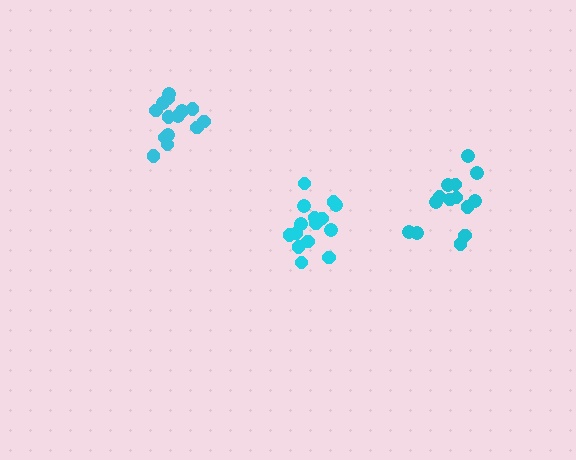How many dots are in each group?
Group 1: 14 dots, Group 2: 14 dots, Group 3: 15 dots (43 total).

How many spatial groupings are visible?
There are 3 spatial groupings.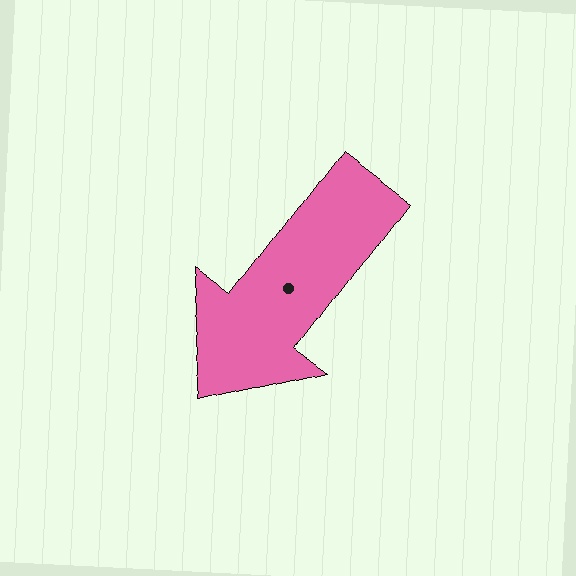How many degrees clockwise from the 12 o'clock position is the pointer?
Approximately 217 degrees.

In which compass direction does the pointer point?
Southwest.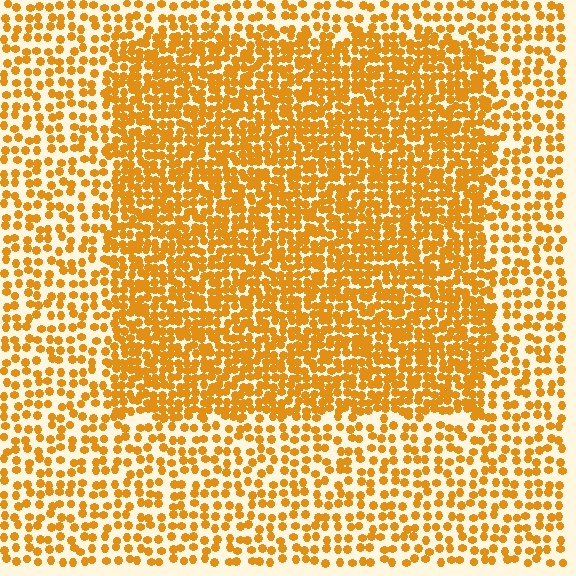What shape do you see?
I see a rectangle.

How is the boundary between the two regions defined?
The boundary is defined by a change in element density (approximately 1.9x ratio). All elements are the same color, size, and shape.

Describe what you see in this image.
The image contains small orange elements arranged at two different densities. A rectangle-shaped region is visible where the elements are more densely packed than the surrounding area.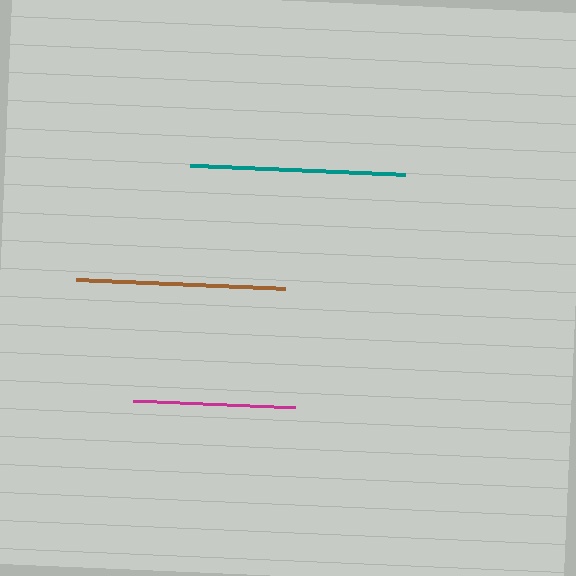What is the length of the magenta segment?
The magenta segment is approximately 162 pixels long.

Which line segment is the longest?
The teal line is the longest at approximately 215 pixels.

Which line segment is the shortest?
The magenta line is the shortest at approximately 162 pixels.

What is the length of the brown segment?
The brown segment is approximately 209 pixels long.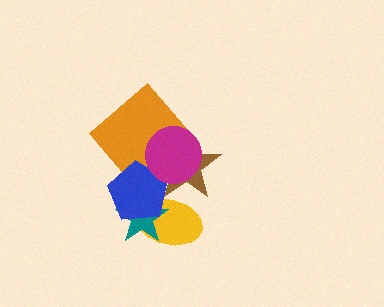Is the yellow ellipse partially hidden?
Yes, it is partially covered by another shape.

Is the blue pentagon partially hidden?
Yes, it is partially covered by another shape.